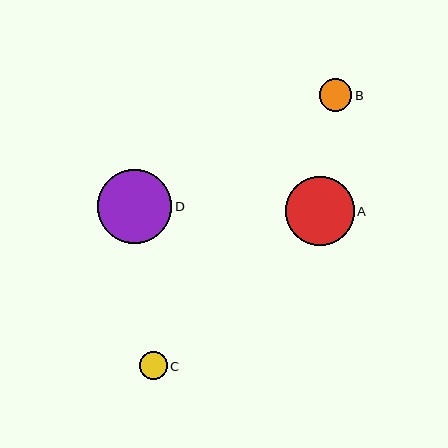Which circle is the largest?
Circle D is the largest with a size of approximately 74 pixels.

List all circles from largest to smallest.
From largest to smallest: D, A, B, C.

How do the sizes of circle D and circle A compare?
Circle D and circle A are approximately the same size.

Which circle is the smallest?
Circle C is the smallest with a size of approximately 28 pixels.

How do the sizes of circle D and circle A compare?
Circle D and circle A are approximately the same size.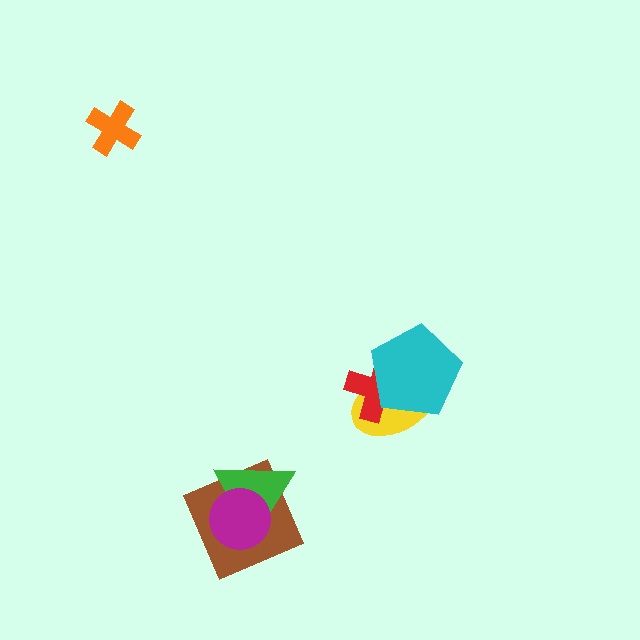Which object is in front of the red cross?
The cyan pentagon is in front of the red cross.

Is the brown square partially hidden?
Yes, it is partially covered by another shape.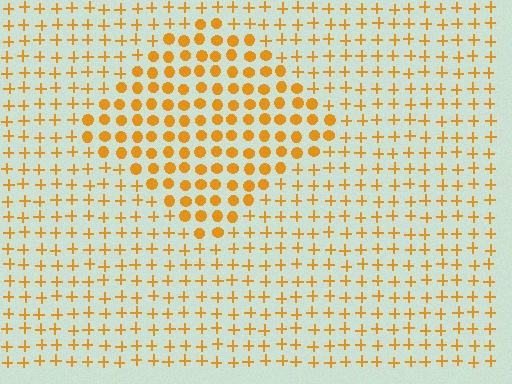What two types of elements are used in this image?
The image uses circles inside the diamond region and plus signs outside it.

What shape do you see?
I see a diamond.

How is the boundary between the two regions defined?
The boundary is defined by a change in element shape: circles inside vs. plus signs outside. All elements share the same color and spacing.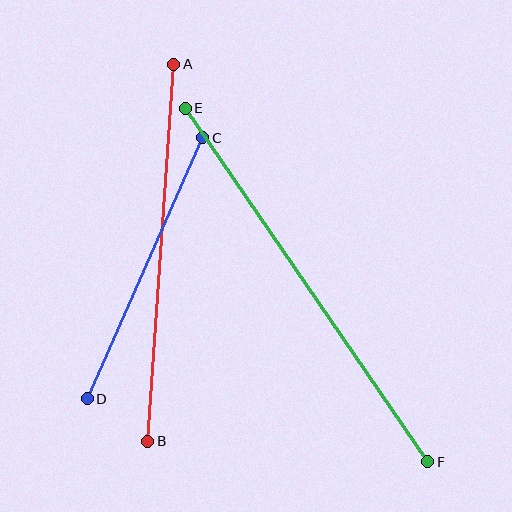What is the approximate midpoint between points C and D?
The midpoint is at approximately (145, 268) pixels.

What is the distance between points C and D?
The distance is approximately 285 pixels.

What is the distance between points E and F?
The distance is approximately 429 pixels.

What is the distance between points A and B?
The distance is approximately 378 pixels.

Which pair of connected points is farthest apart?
Points E and F are farthest apart.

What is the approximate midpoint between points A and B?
The midpoint is at approximately (161, 253) pixels.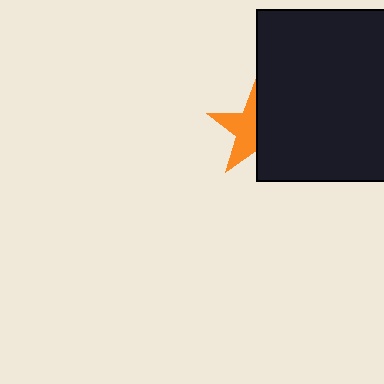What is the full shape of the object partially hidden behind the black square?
The partially hidden object is an orange star.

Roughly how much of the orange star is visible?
About half of it is visible (roughly 49%).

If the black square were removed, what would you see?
You would see the complete orange star.